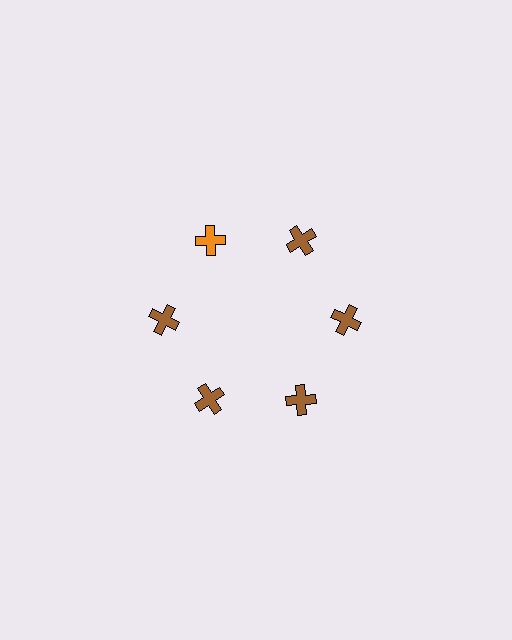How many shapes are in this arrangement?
There are 6 shapes arranged in a ring pattern.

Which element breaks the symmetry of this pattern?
The orange cross at roughly the 11 o'clock position breaks the symmetry. All other shapes are brown crosses.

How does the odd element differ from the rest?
It has a different color: orange instead of brown.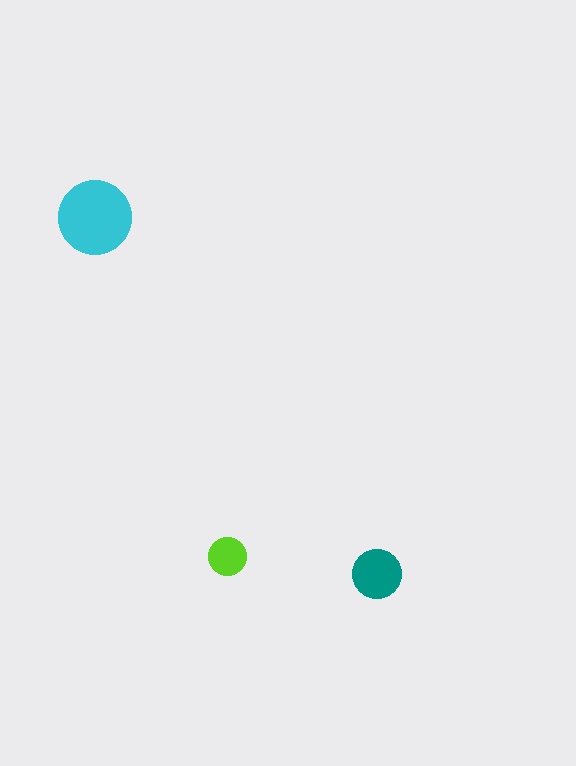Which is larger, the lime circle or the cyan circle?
The cyan one.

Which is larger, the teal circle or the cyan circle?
The cyan one.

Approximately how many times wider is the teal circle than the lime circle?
About 1.5 times wider.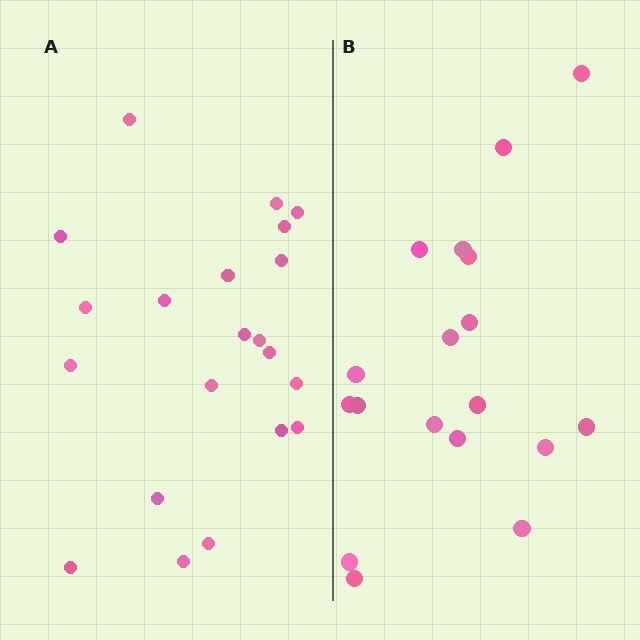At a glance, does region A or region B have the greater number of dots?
Region A (the left region) has more dots.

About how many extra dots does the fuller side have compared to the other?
Region A has just a few more — roughly 2 or 3 more dots than region B.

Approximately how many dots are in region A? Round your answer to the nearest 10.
About 20 dots. (The exact count is 21, which rounds to 20.)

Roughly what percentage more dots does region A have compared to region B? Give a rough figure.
About 15% more.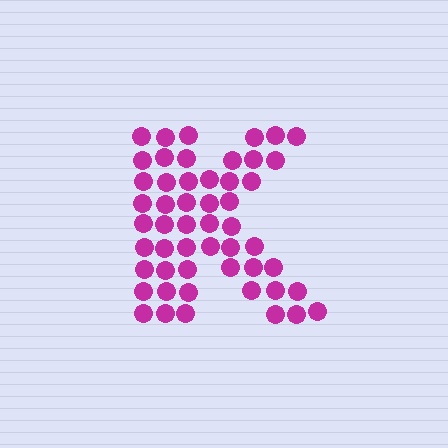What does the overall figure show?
The overall figure shows the letter K.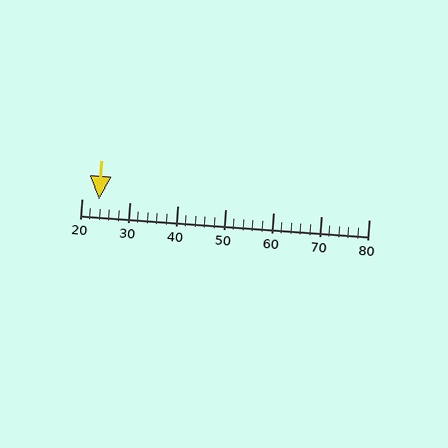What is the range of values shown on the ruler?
The ruler shows values from 20 to 80.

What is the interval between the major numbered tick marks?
The major tick marks are spaced 10 units apart.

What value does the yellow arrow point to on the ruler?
The yellow arrow points to approximately 24.